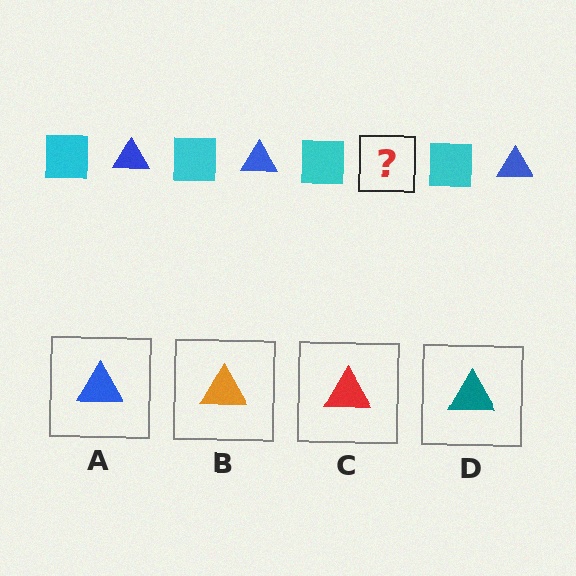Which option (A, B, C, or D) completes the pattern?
A.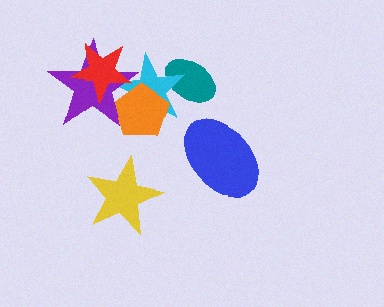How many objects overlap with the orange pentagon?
2 objects overlap with the orange pentagon.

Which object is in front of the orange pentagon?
The purple star is in front of the orange pentagon.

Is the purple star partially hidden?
Yes, it is partially covered by another shape.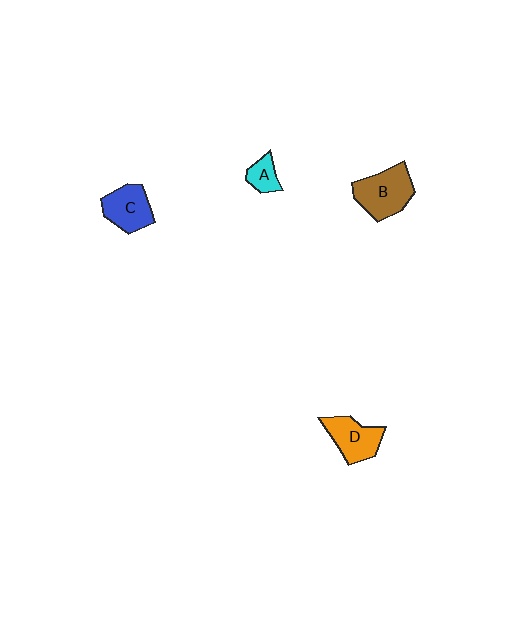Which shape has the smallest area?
Shape A (cyan).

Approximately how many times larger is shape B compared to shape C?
Approximately 1.2 times.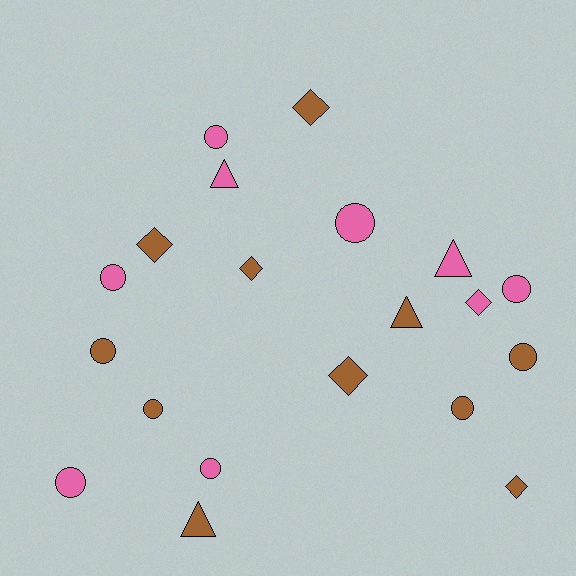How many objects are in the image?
There are 20 objects.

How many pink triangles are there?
There are 2 pink triangles.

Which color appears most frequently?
Brown, with 11 objects.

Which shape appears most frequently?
Circle, with 10 objects.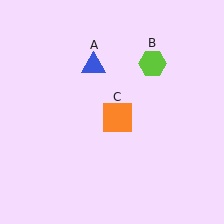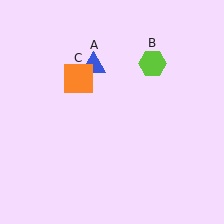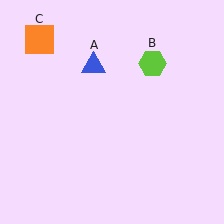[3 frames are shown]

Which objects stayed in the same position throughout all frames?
Blue triangle (object A) and lime hexagon (object B) remained stationary.